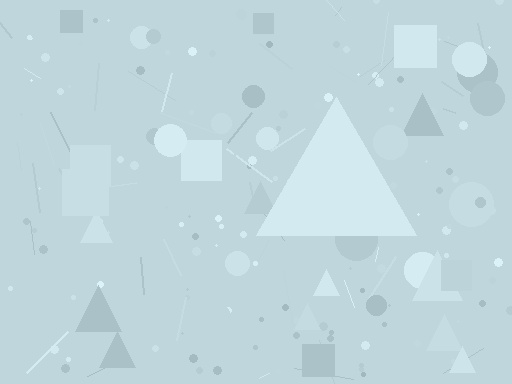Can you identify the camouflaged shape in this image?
The camouflaged shape is a triangle.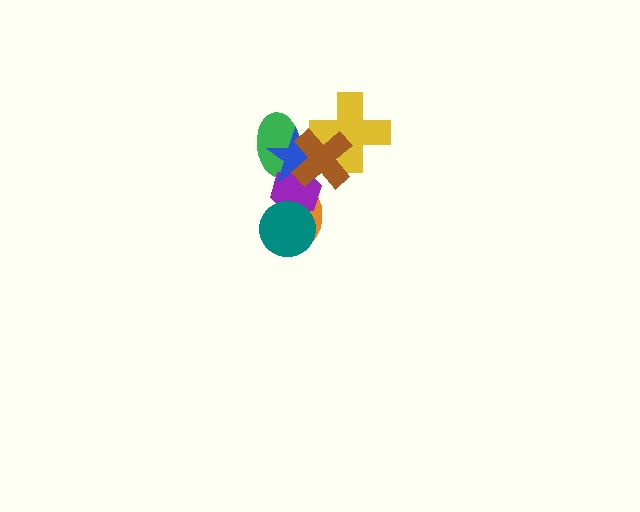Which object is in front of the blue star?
The brown cross is in front of the blue star.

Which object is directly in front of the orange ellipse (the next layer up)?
The purple hexagon is directly in front of the orange ellipse.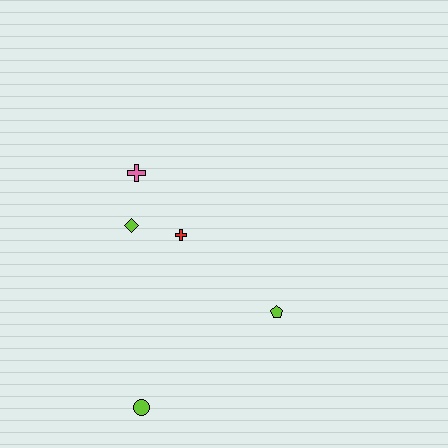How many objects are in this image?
There are 5 objects.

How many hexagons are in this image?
There are no hexagons.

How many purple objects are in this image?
There are no purple objects.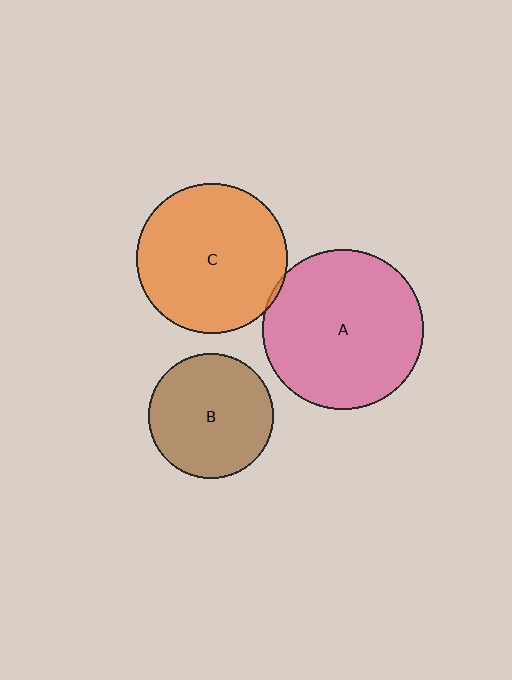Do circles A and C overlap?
Yes.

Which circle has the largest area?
Circle A (pink).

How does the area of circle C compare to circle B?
Approximately 1.5 times.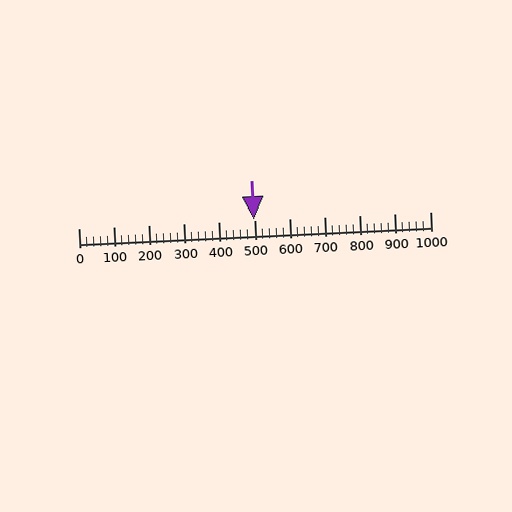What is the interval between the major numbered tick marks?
The major tick marks are spaced 100 units apart.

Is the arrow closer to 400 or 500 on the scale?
The arrow is closer to 500.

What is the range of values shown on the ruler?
The ruler shows values from 0 to 1000.